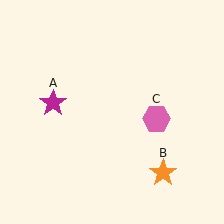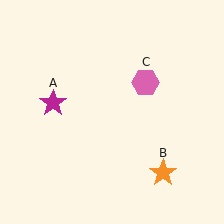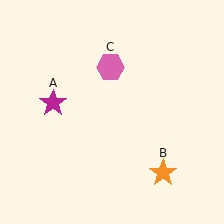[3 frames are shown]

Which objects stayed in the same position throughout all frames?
Magenta star (object A) and orange star (object B) remained stationary.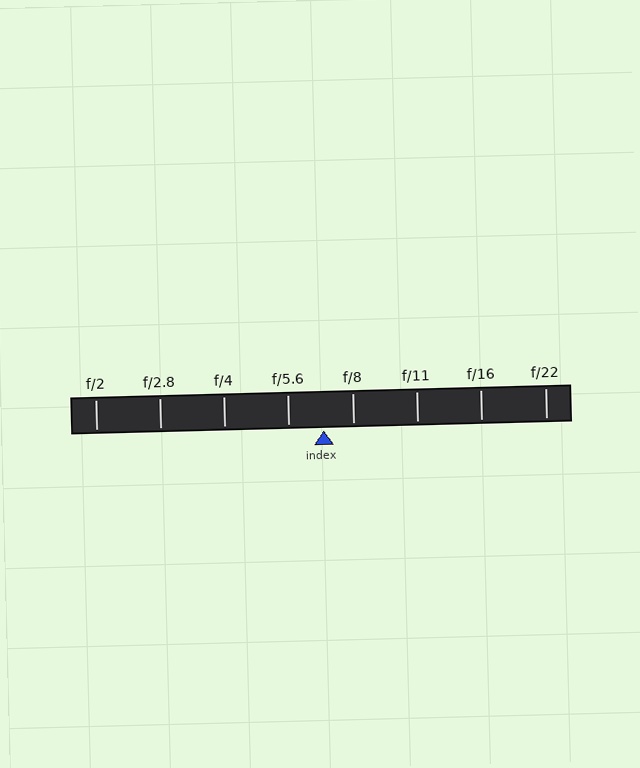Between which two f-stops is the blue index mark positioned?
The index mark is between f/5.6 and f/8.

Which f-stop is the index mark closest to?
The index mark is closest to f/8.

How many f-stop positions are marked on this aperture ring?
There are 8 f-stop positions marked.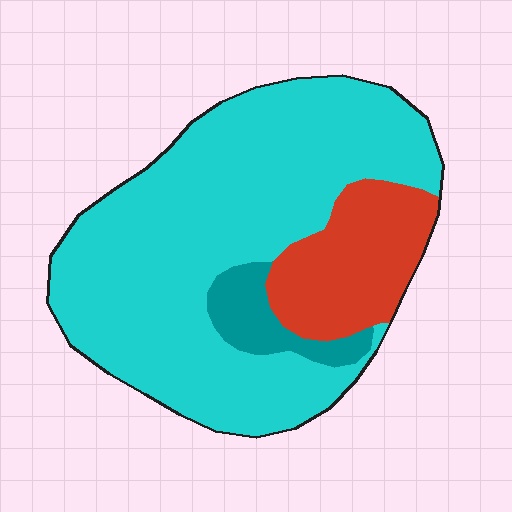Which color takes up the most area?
Cyan, at roughly 75%.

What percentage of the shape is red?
Red takes up about one fifth (1/5) of the shape.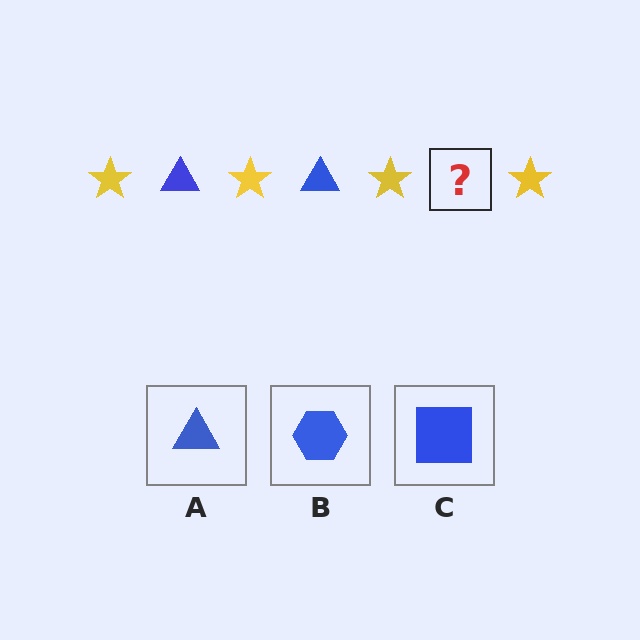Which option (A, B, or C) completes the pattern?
A.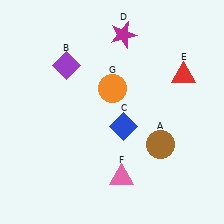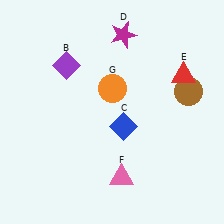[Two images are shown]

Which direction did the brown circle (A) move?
The brown circle (A) moved up.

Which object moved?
The brown circle (A) moved up.